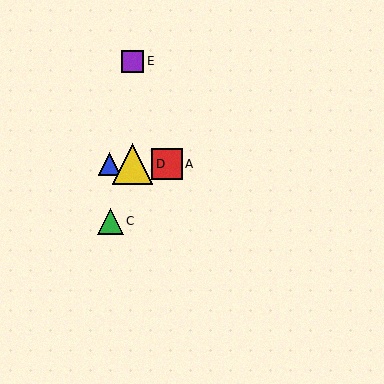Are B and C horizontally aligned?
No, B is at y≈164 and C is at y≈221.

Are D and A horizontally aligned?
Yes, both are at y≈164.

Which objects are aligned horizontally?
Objects A, B, D are aligned horizontally.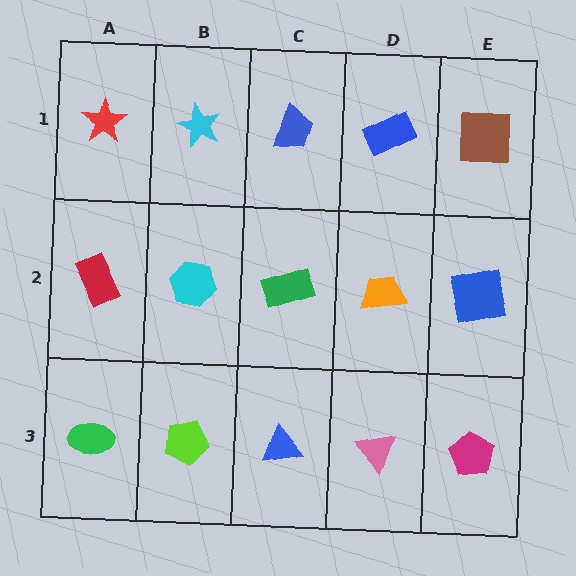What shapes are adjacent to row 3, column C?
A green rectangle (row 2, column C), a lime pentagon (row 3, column B), a pink triangle (row 3, column D).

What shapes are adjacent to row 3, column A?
A red rectangle (row 2, column A), a lime pentagon (row 3, column B).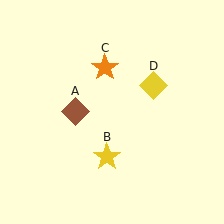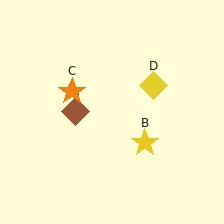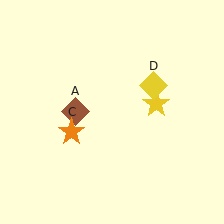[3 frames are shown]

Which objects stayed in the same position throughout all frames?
Brown diamond (object A) and yellow diamond (object D) remained stationary.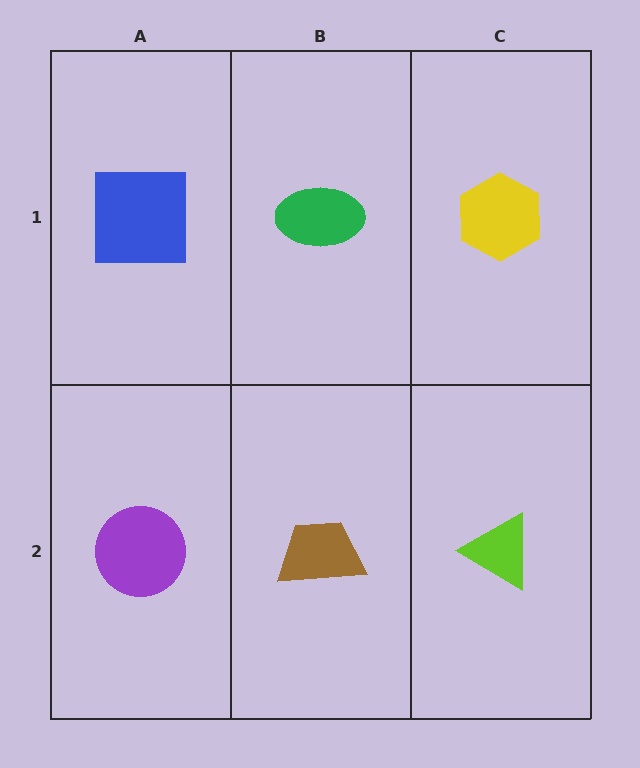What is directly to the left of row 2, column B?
A purple circle.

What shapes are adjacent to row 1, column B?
A brown trapezoid (row 2, column B), a blue square (row 1, column A), a yellow hexagon (row 1, column C).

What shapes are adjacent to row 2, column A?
A blue square (row 1, column A), a brown trapezoid (row 2, column B).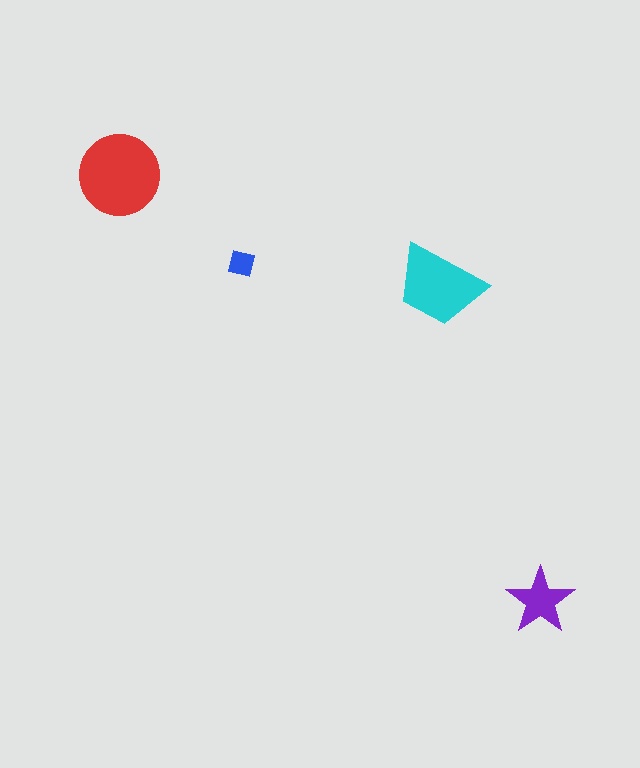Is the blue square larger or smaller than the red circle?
Smaller.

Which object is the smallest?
The blue square.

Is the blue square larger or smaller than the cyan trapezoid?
Smaller.